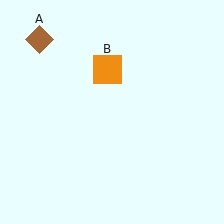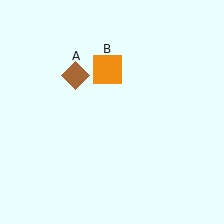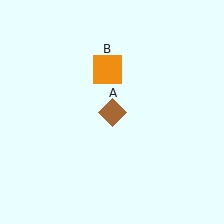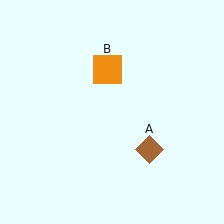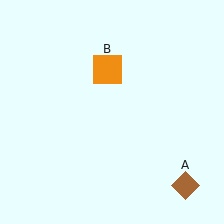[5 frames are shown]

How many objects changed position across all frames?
1 object changed position: brown diamond (object A).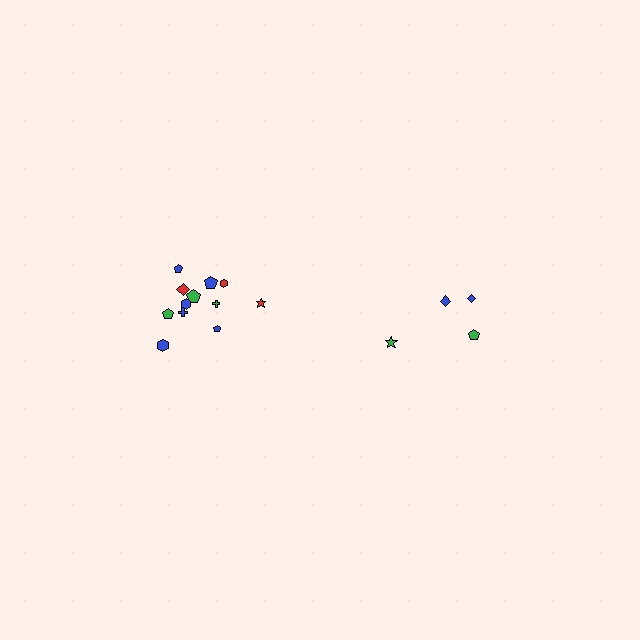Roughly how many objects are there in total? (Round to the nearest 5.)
Roughly 15 objects in total.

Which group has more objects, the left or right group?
The left group.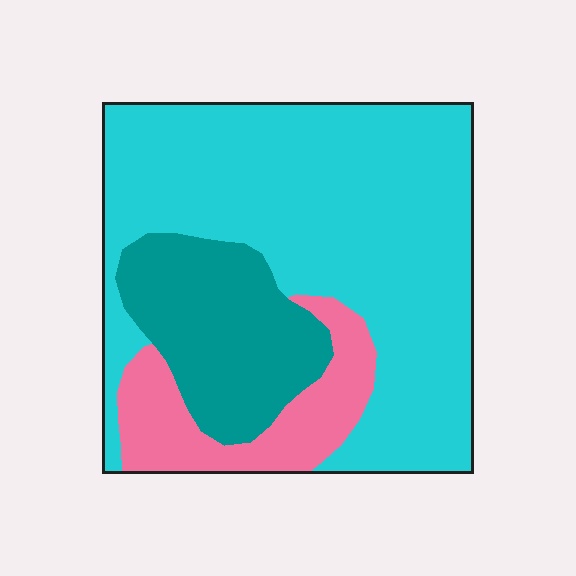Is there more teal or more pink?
Teal.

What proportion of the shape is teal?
Teal takes up about one fifth (1/5) of the shape.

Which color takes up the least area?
Pink, at roughly 15%.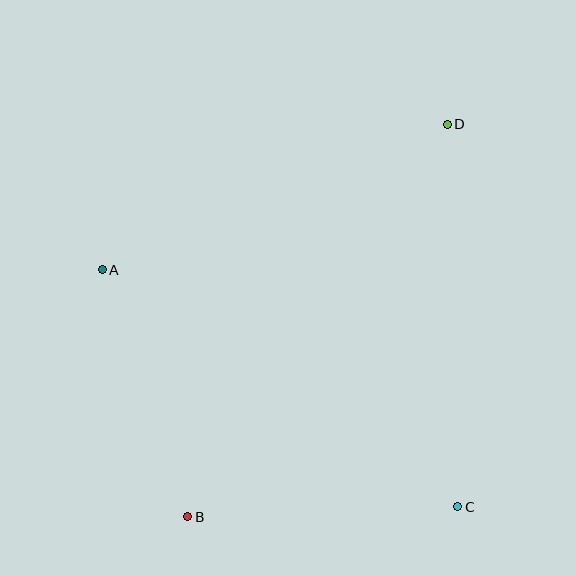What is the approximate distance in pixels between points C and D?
The distance between C and D is approximately 382 pixels.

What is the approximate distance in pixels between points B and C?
The distance between B and C is approximately 270 pixels.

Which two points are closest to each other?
Points A and B are closest to each other.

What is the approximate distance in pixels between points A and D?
The distance between A and D is approximately 375 pixels.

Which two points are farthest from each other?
Points B and D are farthest from each other.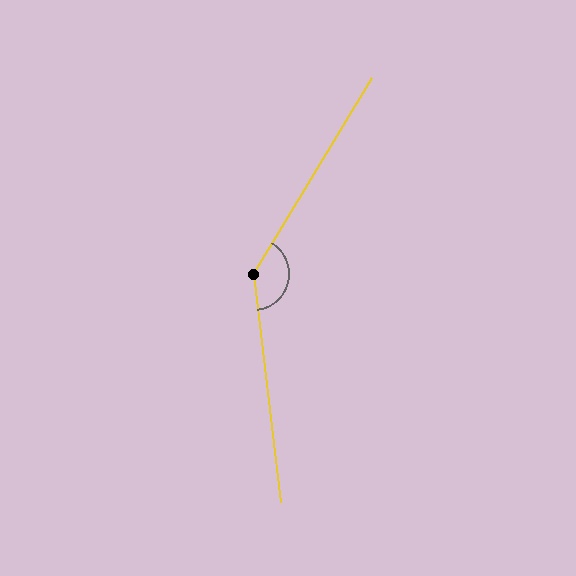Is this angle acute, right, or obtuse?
It is obtuse.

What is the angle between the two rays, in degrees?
Approximately 142 degrees.